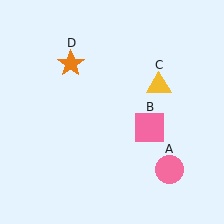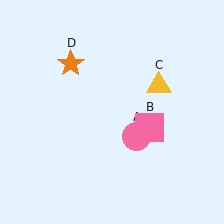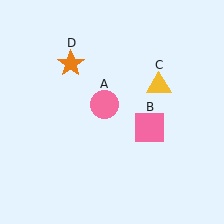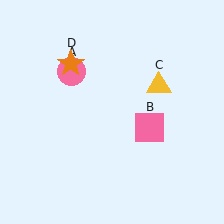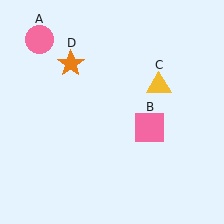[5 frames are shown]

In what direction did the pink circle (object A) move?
The pink circle (object A) moved up and to the left.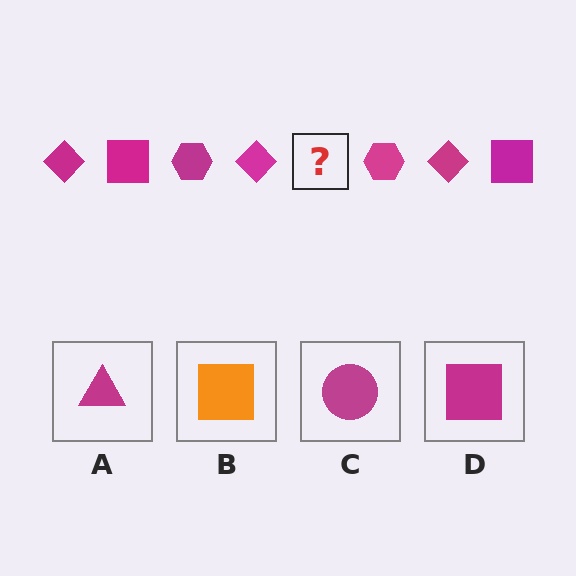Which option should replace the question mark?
Option D.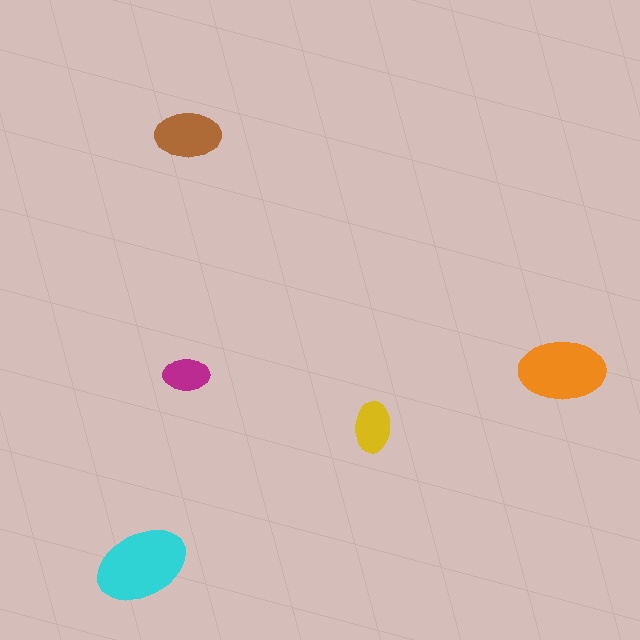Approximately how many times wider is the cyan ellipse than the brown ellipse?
About 1.5 times wider.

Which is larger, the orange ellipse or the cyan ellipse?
The cyan one.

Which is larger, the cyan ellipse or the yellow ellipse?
The cyan one.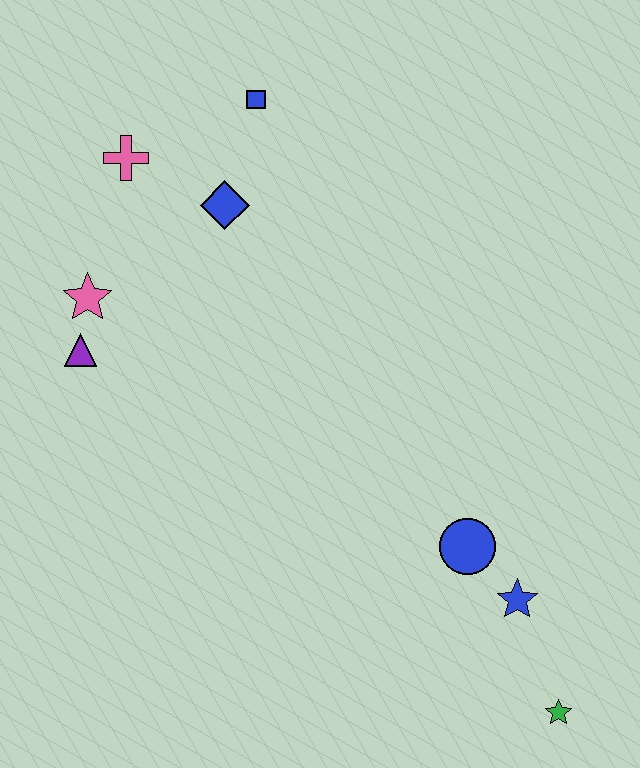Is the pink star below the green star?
No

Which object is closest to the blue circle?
The blue star is closest to the blue circle.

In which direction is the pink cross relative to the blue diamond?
The pink cross is to the left of the blue diamond.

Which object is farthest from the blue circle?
The pink cross is farthest from the blue circle.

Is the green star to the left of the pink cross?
No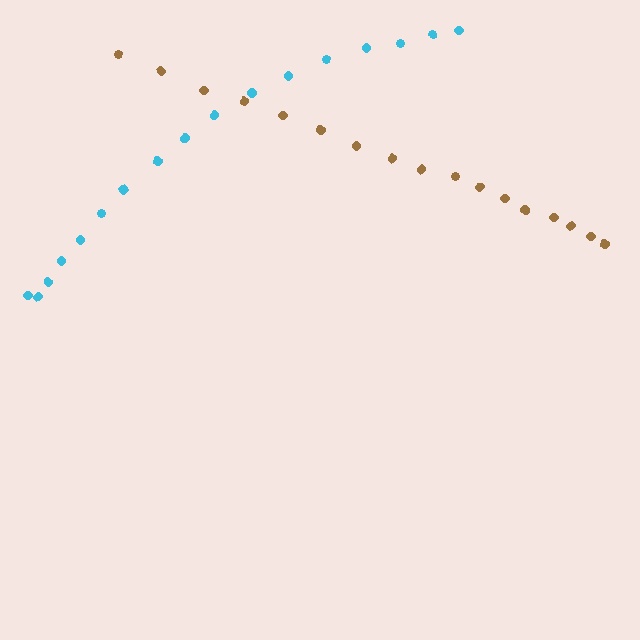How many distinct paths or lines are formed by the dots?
There are 2 distinct paths.